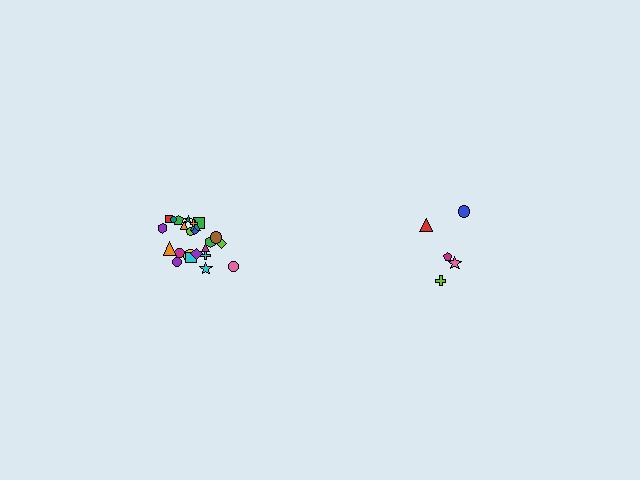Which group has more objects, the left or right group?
The left group.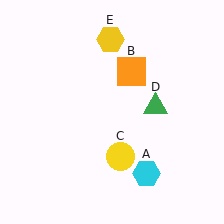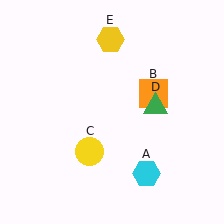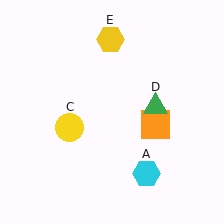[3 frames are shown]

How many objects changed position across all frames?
2 objects changed position: orange square (object B), yellow circle (object C).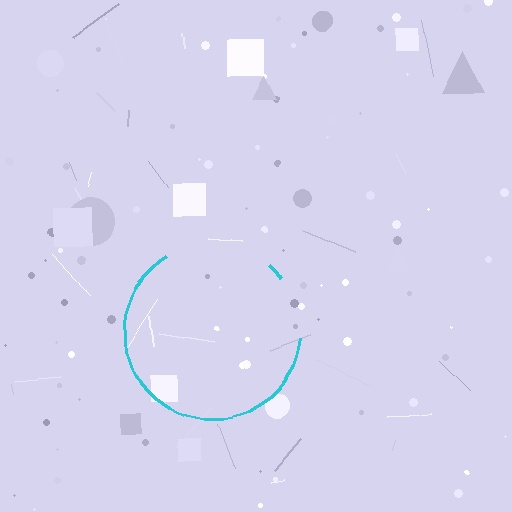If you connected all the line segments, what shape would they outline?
They would outline a circle.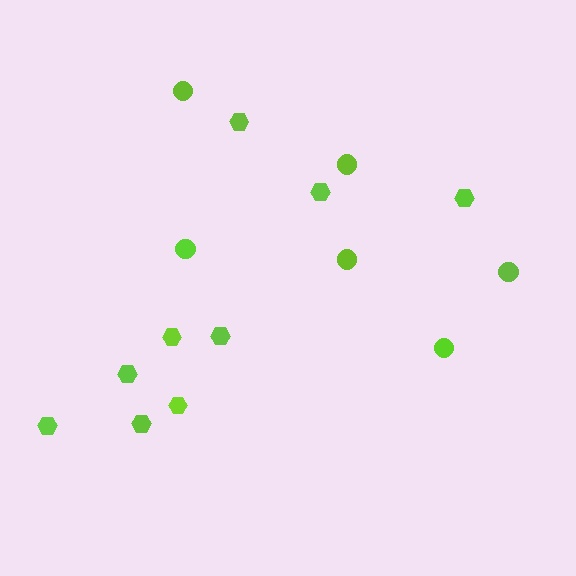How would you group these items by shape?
There are 2 groups: one group of circles (6) and one group of hexagons (9).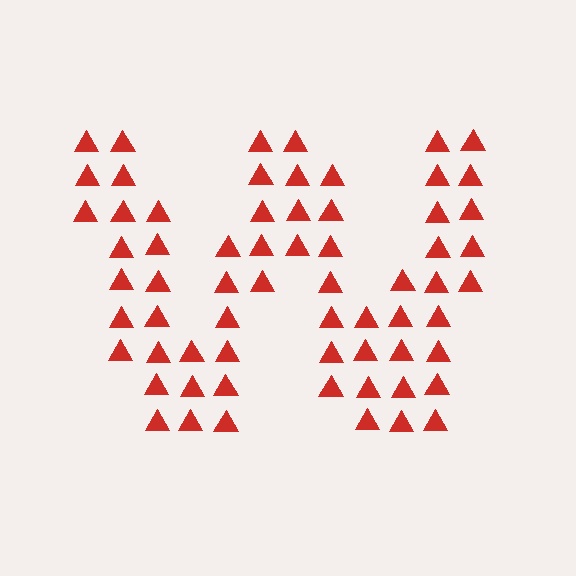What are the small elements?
The small elements are triangles.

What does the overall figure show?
The overall figure shows the letter W.